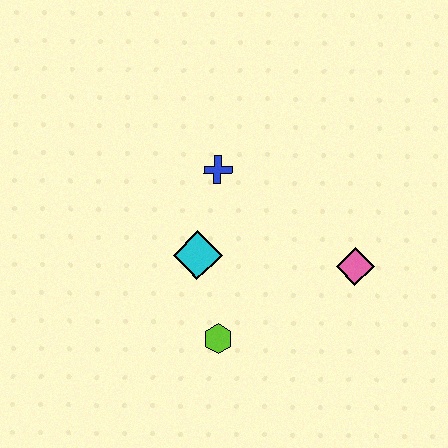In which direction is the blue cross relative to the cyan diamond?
The blue cross is above the cyan diamond.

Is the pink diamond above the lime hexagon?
Yes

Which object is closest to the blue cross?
The cyan diamond is closest to the blue cross.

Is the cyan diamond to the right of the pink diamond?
No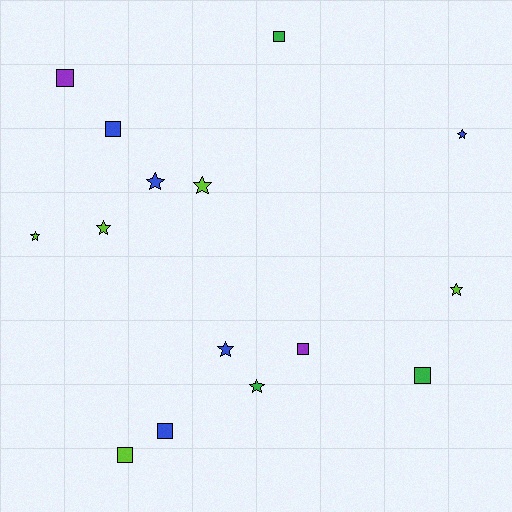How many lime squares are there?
There is 1 lime square.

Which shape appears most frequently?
Star, with 8 objects.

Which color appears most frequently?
Lime, with 5 objects.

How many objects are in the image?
There are 15 objects.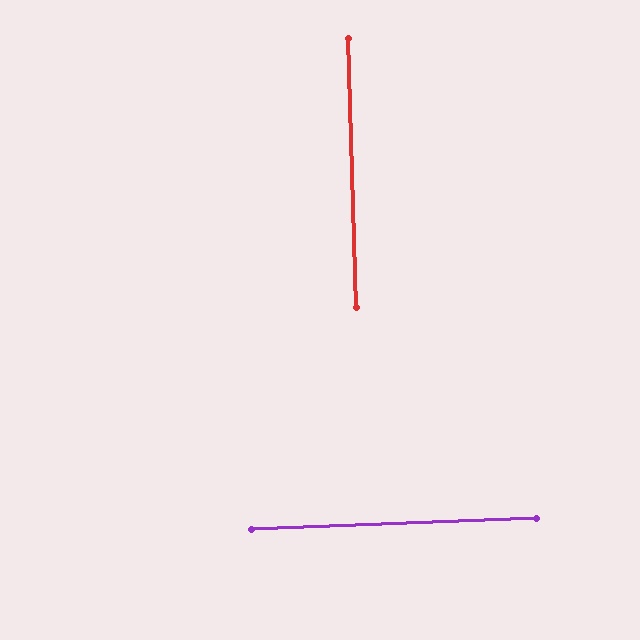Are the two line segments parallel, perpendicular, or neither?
Perpendicular — they meet at approximately 89°.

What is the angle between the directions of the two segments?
Approximately 89 degrees.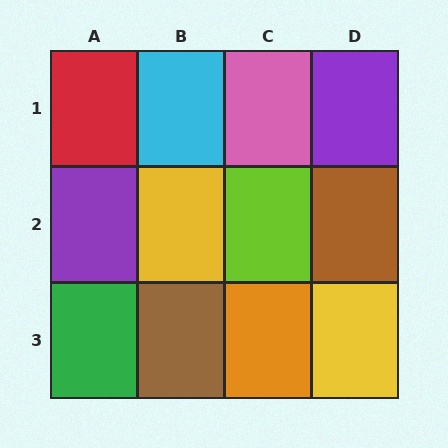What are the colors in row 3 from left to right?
Green, brown, orange, yellow.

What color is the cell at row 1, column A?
Red.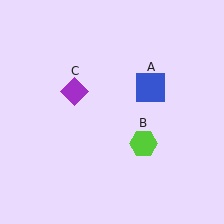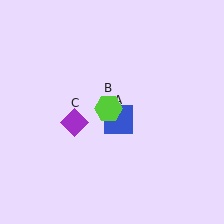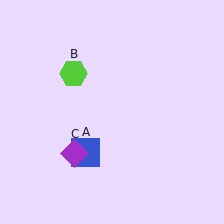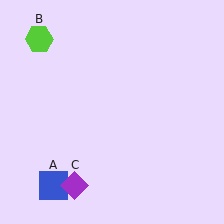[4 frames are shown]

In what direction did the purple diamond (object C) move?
The purple diamond (object C) moved down.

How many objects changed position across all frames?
3 objects changed position: blue square (object A), lime hexagon (object B), purple diamond (object C).